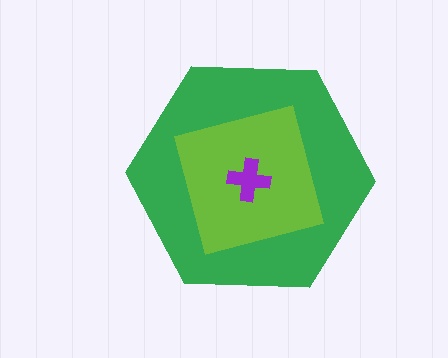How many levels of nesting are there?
3.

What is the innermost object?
The purple cross.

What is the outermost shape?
The green hexagon.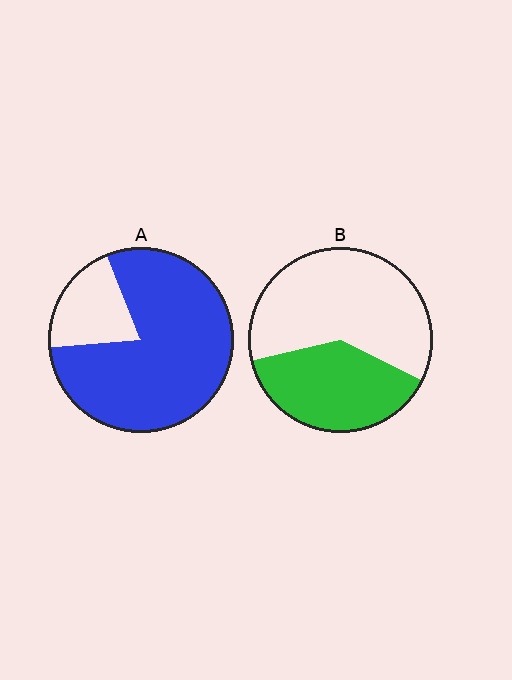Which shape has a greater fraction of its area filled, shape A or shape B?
Shape A.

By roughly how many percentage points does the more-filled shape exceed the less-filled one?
By roughly 40 percentage points (A over B).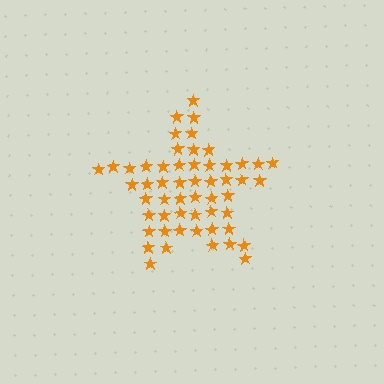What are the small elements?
The small elements are stars.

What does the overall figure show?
The overall figure shows a star.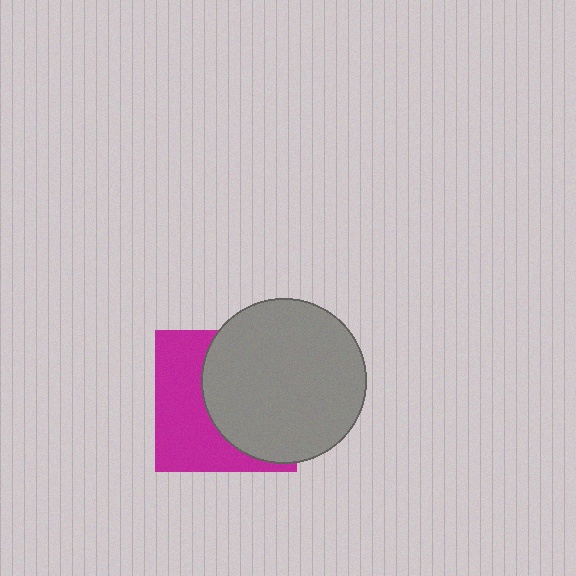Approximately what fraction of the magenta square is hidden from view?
Roughly 56% of the magenta square is hidden behind the gray circle.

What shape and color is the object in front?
The object in front is a gray circle.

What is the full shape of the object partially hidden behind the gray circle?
The partially hidden object is a magenta square.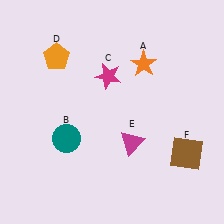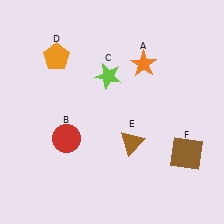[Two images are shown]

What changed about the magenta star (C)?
In Image 1, C is magenta. In Image 2, it changed to lime.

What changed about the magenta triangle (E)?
In Image 1, E is magenta. In Image 2, it changed to brown.